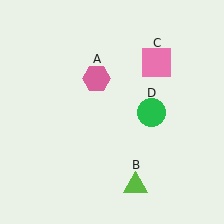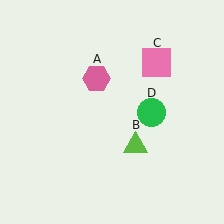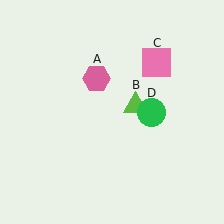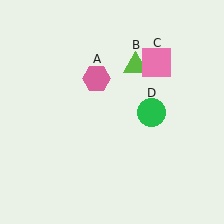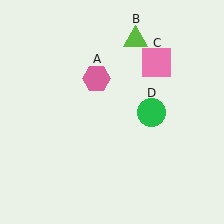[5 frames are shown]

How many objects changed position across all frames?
1 object changed position: lime triangle (object B).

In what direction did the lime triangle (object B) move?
The lime triangle (object B) moved up.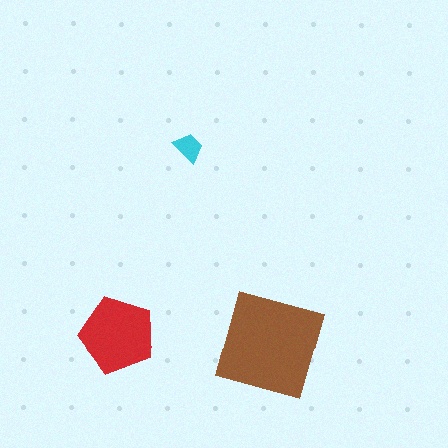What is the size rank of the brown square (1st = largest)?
1st.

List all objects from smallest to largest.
The cyan trapezoid, the red pentagon, the brown square.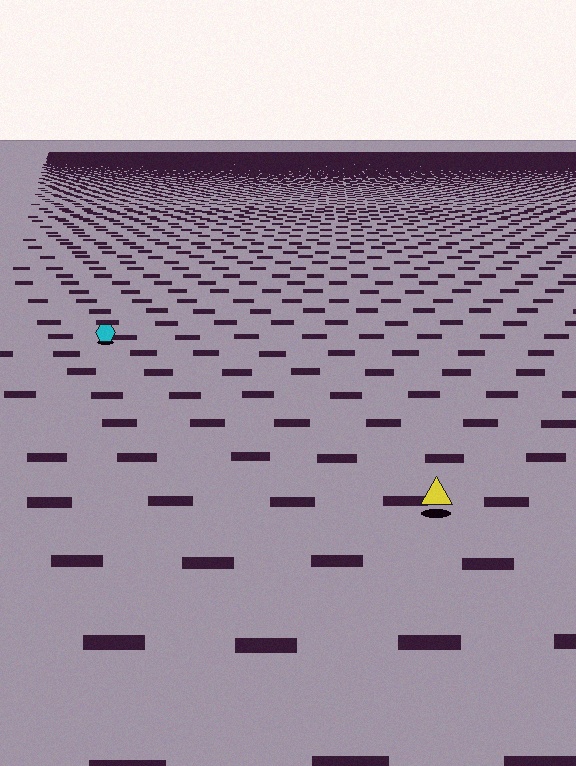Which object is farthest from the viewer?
The cyan hexagon is farthest from the viewer. It appears smaller and the ground texture around it is denser.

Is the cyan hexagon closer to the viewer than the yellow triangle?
No. The yellow triangle is closer — you can tell from the texture gradient: the ground texture is coarser near it.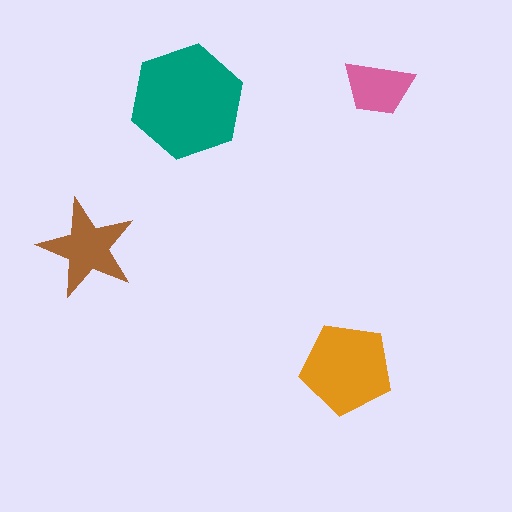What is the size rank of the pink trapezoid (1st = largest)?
4th.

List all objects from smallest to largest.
The pink trapezoid, the brown star, the orange pentagon, the teal hexagon.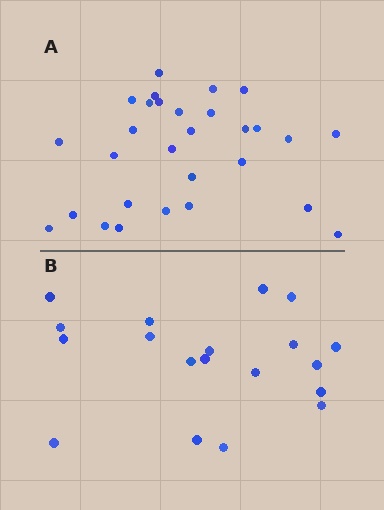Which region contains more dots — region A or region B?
Region A (the top region) has more dots.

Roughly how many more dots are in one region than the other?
Region A has roughly 10 or so more dots than region B.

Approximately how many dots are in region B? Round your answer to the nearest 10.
About 20 dots. (The exact count is 19, which rounds to 20.)